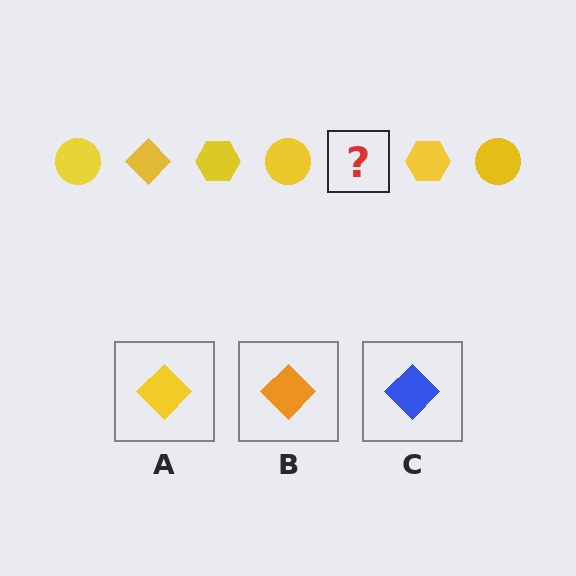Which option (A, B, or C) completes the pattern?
A.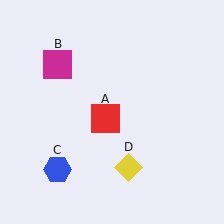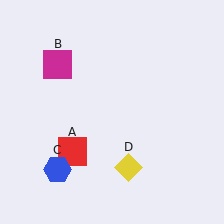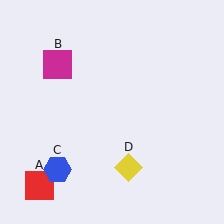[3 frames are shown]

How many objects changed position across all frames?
1 object changed position: red square (object A).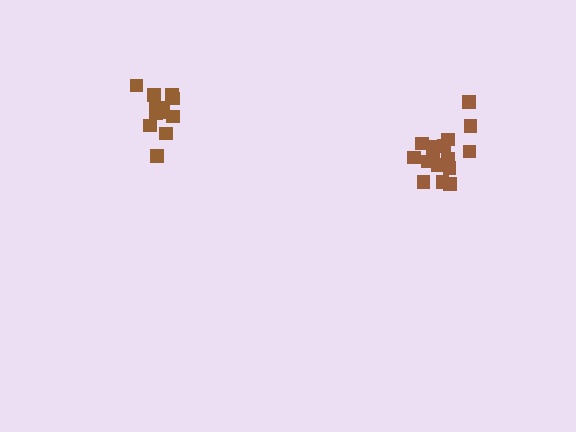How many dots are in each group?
Group 1: 16 dots, Group 2: 13 dots (29 total).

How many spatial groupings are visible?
There are 2 spatial groupings.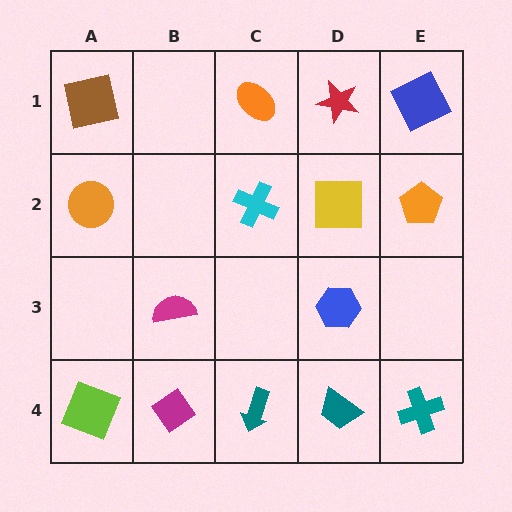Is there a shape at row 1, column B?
No, that cell is empty.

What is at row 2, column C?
A cyan cross.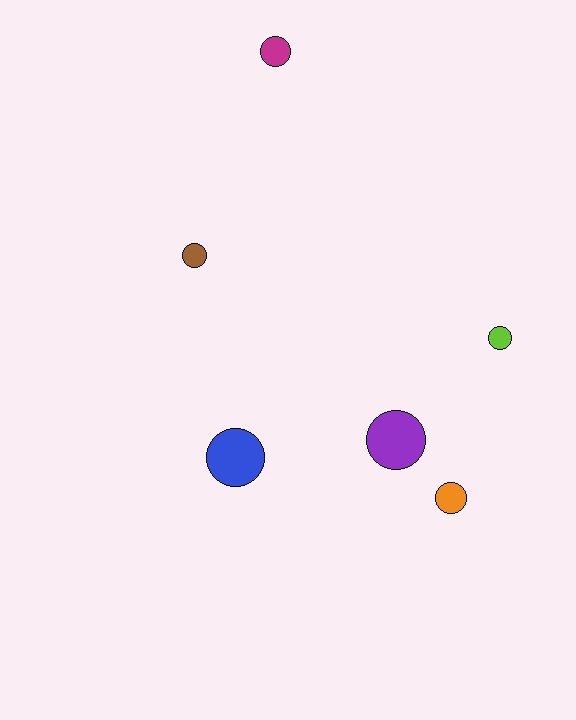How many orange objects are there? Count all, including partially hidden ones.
There is 1 orange object.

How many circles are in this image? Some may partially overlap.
There are 6 circles.